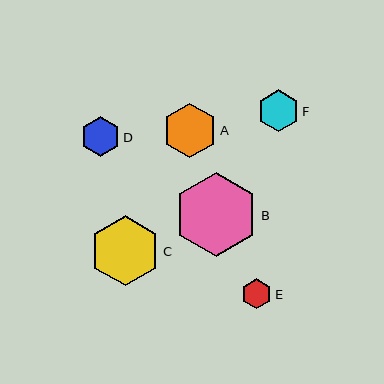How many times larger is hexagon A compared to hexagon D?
Hexagon A is approximately 1.4 times the size of hexagon D.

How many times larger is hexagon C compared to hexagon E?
Hexagon C is approximately 2.3 times the size of hexagon E.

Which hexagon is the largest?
Hexagon B is the largest with a size of approximately 84 pixels.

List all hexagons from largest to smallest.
From largest to smallest: B, C, A, F, D, E.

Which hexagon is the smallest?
Hexagon E is the smallest with a size of approximately 30 pixels.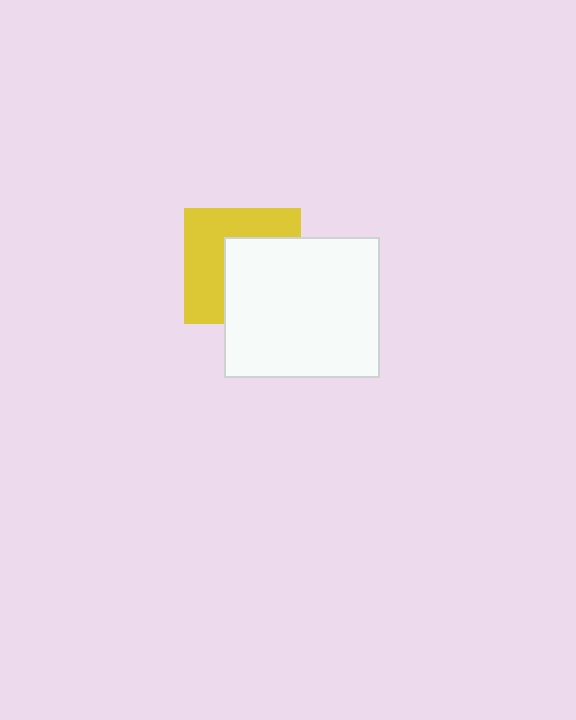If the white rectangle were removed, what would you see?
You would see the complete yellow square.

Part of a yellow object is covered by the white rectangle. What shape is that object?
It is a square.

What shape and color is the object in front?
The object in front is a white rectangle.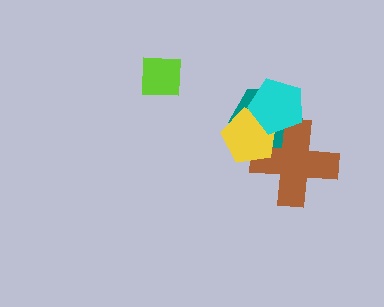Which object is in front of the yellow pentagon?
The cyan pentagon is in front of the yellow pentagon.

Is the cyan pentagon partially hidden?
No, no other shape covers it.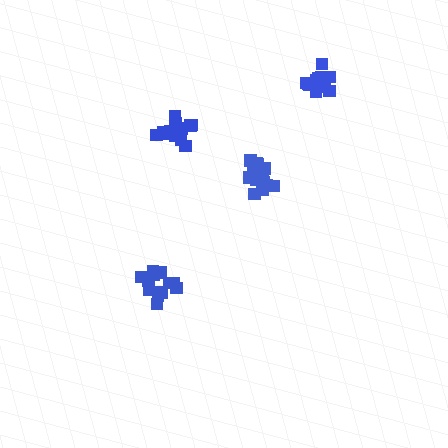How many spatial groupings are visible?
There are 4 spatial groupings.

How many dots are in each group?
Group 1: 16 dots, Group 2: 12 dots, Group 3: 17 dots, Group 4: 12 dots (57 total).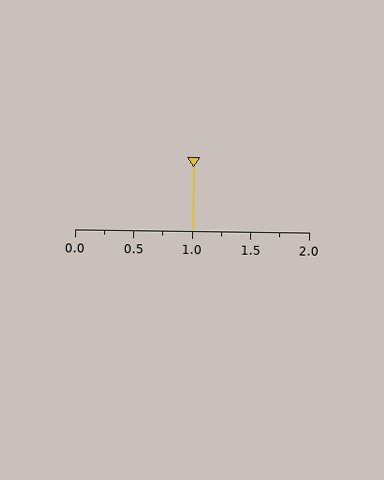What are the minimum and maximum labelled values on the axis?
The axis runs from 0.0 to 2.0.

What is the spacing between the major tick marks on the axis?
The major ticks are spaced 0.5 apart.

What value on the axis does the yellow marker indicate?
The marker indicates approximately 1.